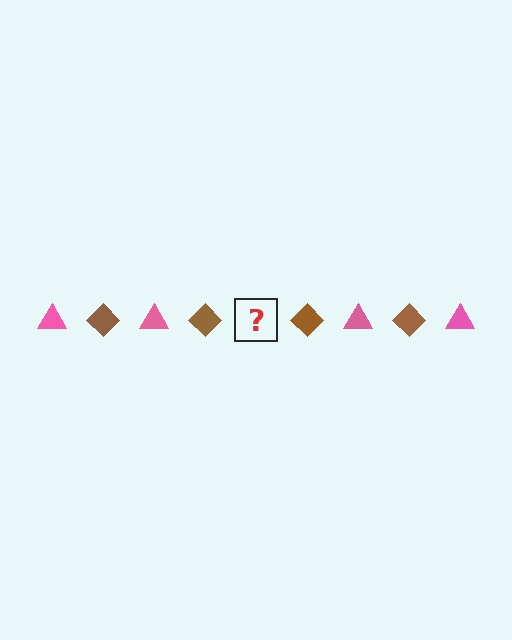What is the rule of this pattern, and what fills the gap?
The rule is that the pattern alternates between pink triangle and brown diamond. The gap should be filled with a pink triangle.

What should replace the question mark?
The question mark should be replaced with a pink triangle.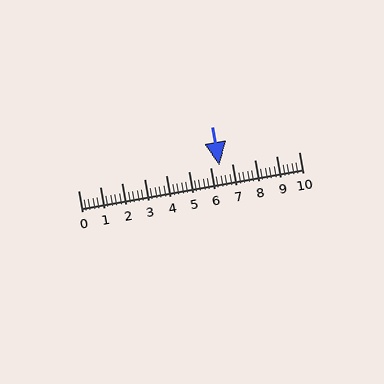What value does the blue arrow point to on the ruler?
The blue arrow points to approximately 6.4.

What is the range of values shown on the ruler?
The ruler shows values from 0 to 10.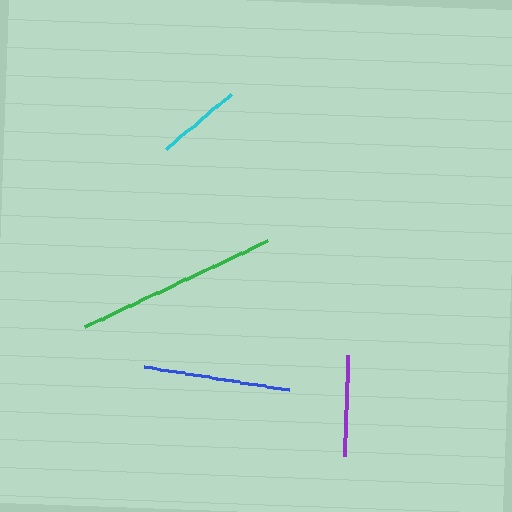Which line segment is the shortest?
The cyan line is the shortest at approximately 85 pixels.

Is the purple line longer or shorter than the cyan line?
The purple line is longer than the cyan line.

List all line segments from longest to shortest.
From longest to shortest: green, blue, purple, cyan.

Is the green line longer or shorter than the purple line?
The green line is longer than the purple line.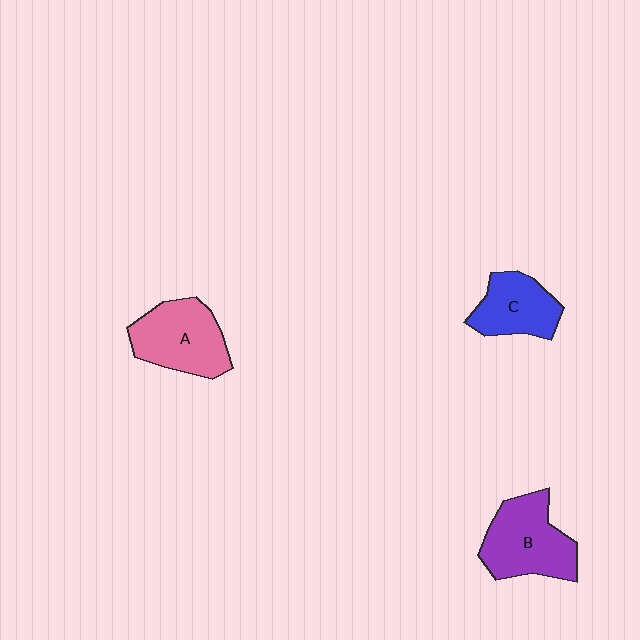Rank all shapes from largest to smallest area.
From largest to smallest: B (purple), A (pink), C (blue).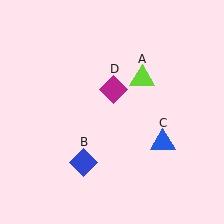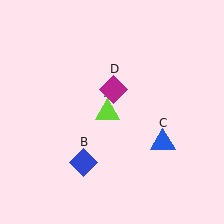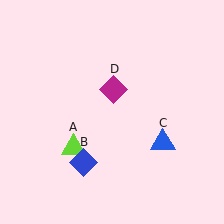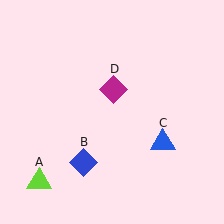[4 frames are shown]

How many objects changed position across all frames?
1 object changed position: lime triangle (object A).